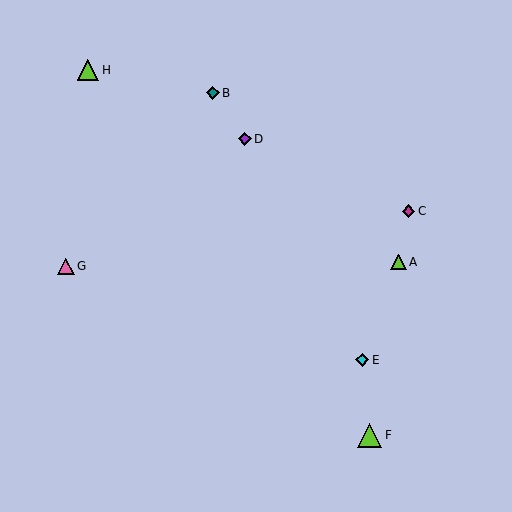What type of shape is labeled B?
Shape B is a teal diamond.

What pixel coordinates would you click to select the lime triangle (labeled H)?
Click at (88, 70) to select the lime triangle H.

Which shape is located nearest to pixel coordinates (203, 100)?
The teal diamond (labeled B) at (213, 93) is nearest to that location.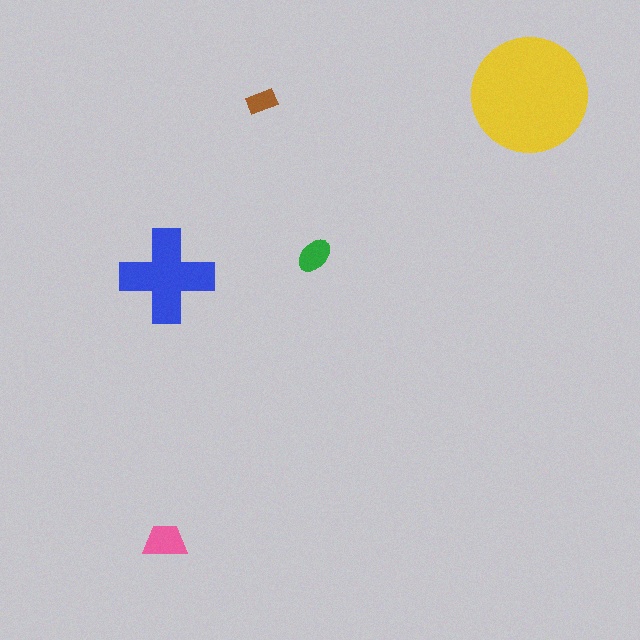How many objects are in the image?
There are 5 objects in the image.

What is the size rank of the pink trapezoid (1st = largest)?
3rd.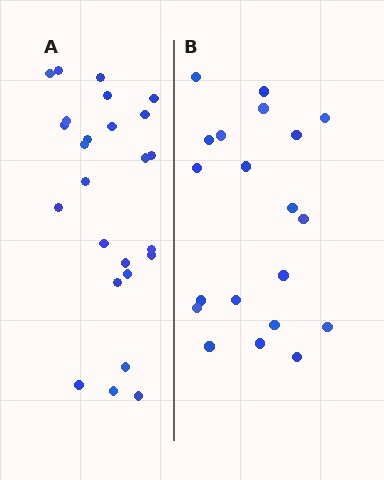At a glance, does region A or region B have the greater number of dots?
Region A (the left region) has more dots.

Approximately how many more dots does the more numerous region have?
Region A has about 5 more dots than region B.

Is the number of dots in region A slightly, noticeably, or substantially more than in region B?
Region A has noticeably more, but not dramatically so. The ratio is roughly 1.2 to 1.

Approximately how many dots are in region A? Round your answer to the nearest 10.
About 20 dots. (The exact count is 25, which rounds to 20.)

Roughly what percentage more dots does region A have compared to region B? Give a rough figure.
About 25% more.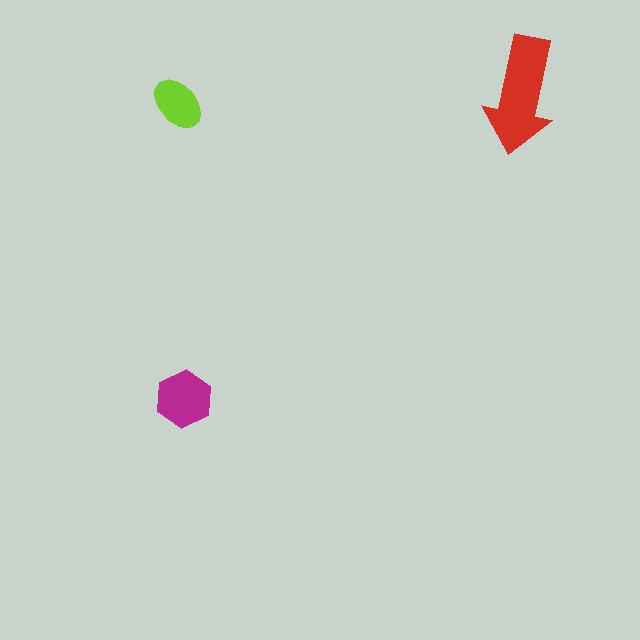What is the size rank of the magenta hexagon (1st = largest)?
2nd.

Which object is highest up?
The red arrow is topmost.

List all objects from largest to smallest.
The red arrow, the magenta hexagon, the lime ellipse.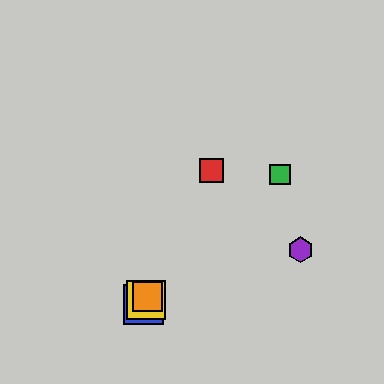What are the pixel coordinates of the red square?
The red square is at (212, 171).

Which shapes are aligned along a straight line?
The red square, the blue square, the yellow square, the orange square are aligned along a straight line.